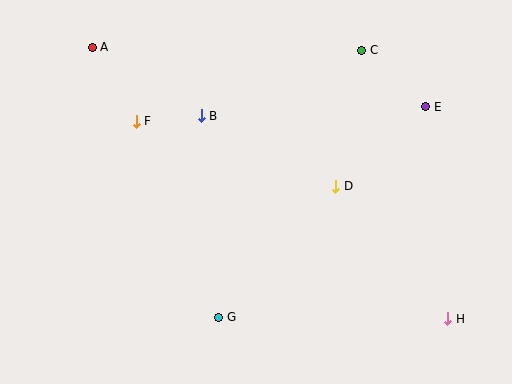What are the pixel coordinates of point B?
Point B is at (201, 116).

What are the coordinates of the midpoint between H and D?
The midpoint between H and D is at (392, 253).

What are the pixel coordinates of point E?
Point E is at (426, 107).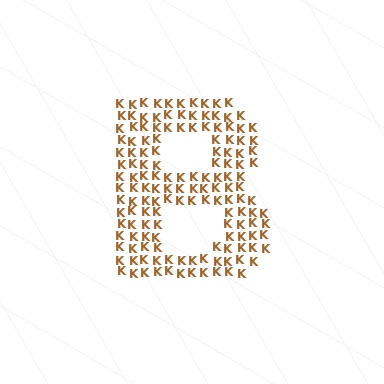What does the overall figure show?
The overall figure shows the letter B.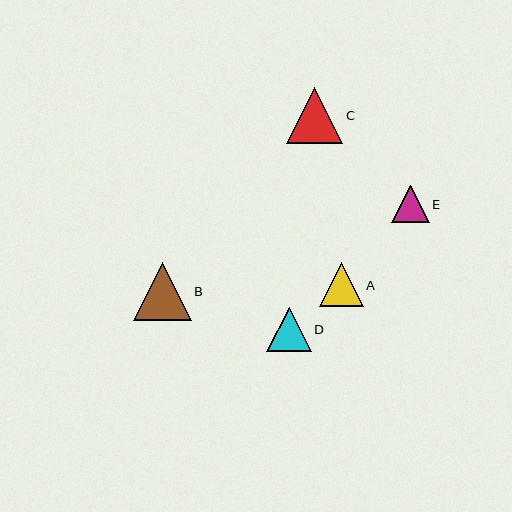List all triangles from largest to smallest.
From largest to smallest: B, C, D, A, E.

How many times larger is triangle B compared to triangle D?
Triangle B is approximately 1.3 times the size of triangle D.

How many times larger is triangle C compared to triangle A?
Triangle C is approximately 1.3 times the size of triangle A.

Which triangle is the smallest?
Triangle E is the smallest with a size of approximately 37 pixels.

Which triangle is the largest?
Triangle B is the largest with a size of approximately 58 pixels.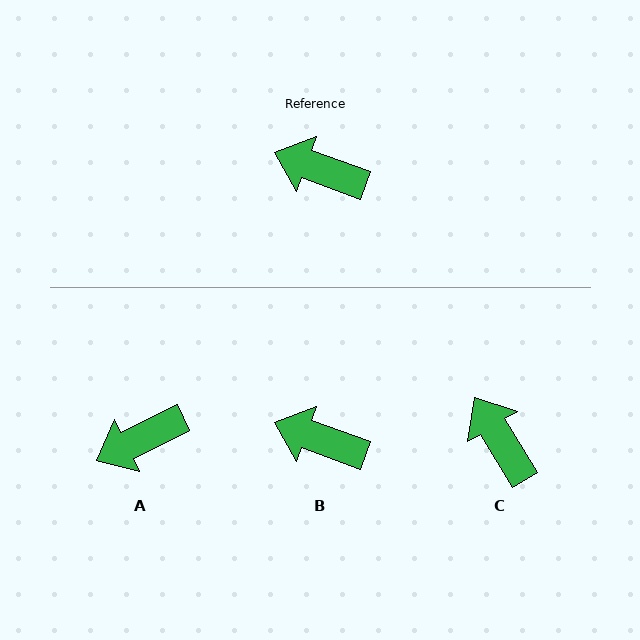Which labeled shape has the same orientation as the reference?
B.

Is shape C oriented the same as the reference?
No, it is off by about 38 degrees.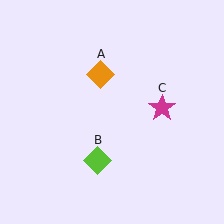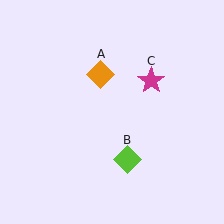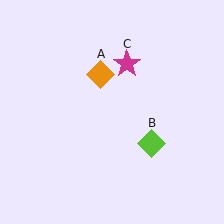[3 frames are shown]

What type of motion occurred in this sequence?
The lime diamond (object B), magenta star (object C) rotated counterclockwise around the center of the scene.